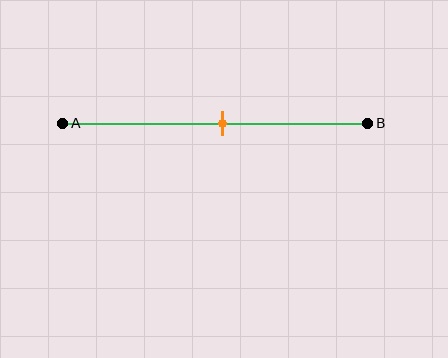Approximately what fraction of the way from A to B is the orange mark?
The orange mark is approximately 55% of the way from A to B.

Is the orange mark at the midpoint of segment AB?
Yes, the mark is approximately at the midpoint.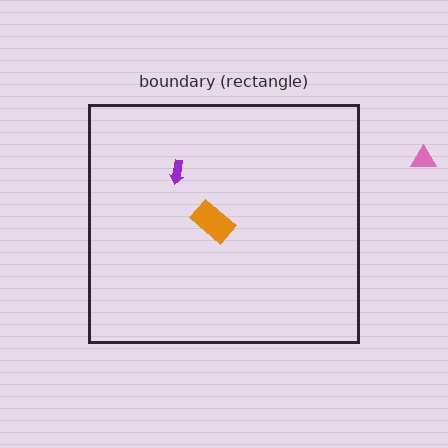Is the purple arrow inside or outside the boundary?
Inside.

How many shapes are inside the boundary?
2 inside, 1 outside.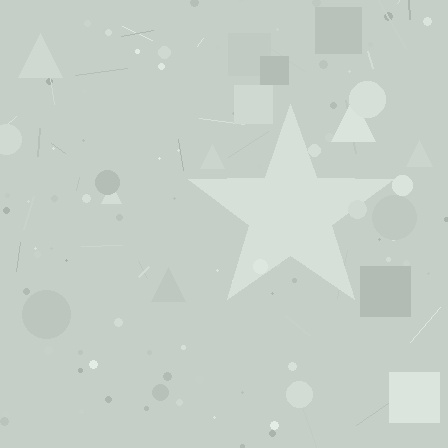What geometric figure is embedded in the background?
A star is embedded in the background.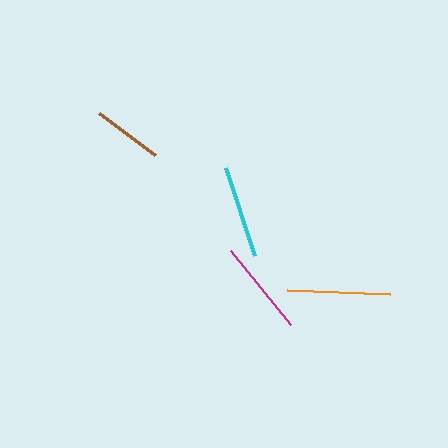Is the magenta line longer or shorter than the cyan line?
The magenta line is longer than the cyan line.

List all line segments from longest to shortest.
From longest to shortest: orange, magenta, cyan, brown.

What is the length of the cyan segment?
The cyan segment is approximately 92 pixels long.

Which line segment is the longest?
The orange line is the longest at approximately 102 pixels.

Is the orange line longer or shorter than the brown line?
The orange line is longer than the brown line.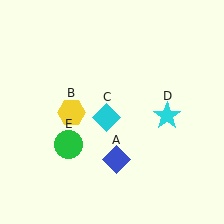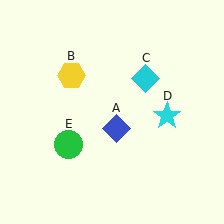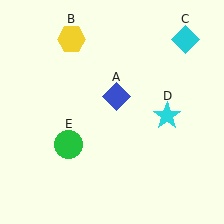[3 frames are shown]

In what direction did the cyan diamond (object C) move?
The cyan diamond (object C) moved up and to the right.